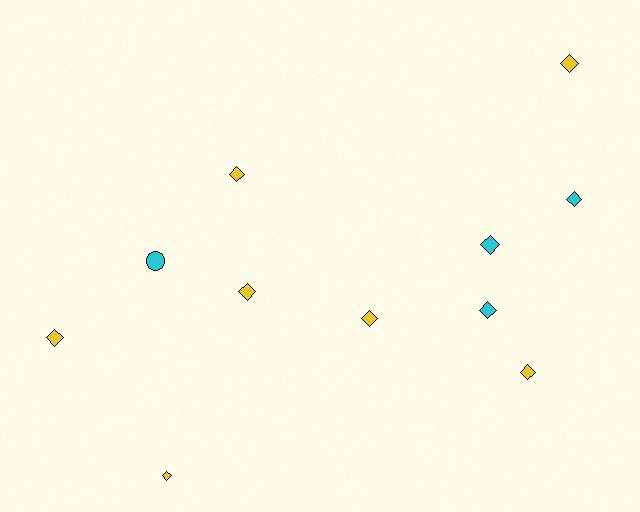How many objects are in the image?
There are 11 objects.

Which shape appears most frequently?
Diamond, with 10 objects.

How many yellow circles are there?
There are no yellow circles.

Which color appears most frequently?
Yellow, with 7 objects.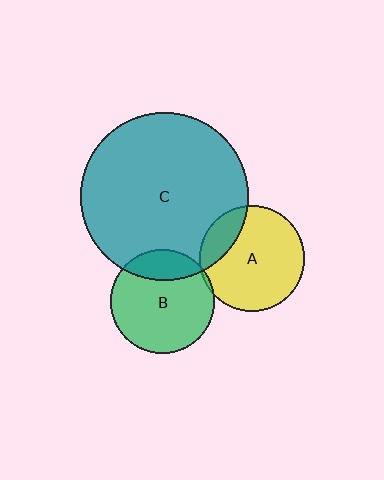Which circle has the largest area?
Circle C (teal).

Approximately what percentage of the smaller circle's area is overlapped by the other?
Approximately 20%.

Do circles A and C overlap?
Yes.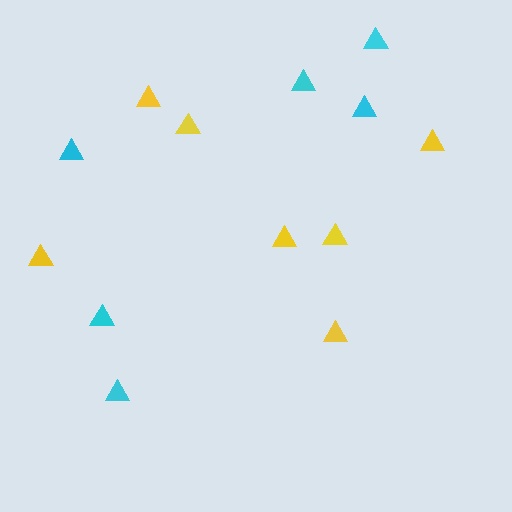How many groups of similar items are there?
There are 2 groups: one group of yellow triangles (7) and one group of cyan triangles (6).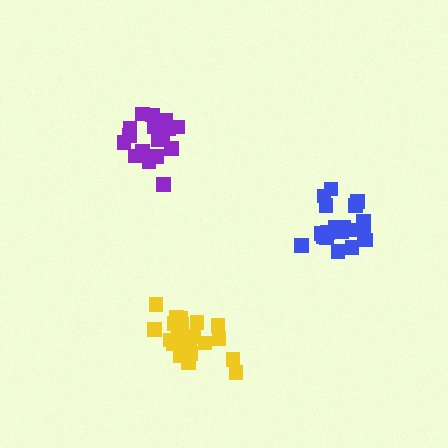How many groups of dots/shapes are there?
There are 3 groups.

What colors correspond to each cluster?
The clusters are colored: blue, yellow, purple.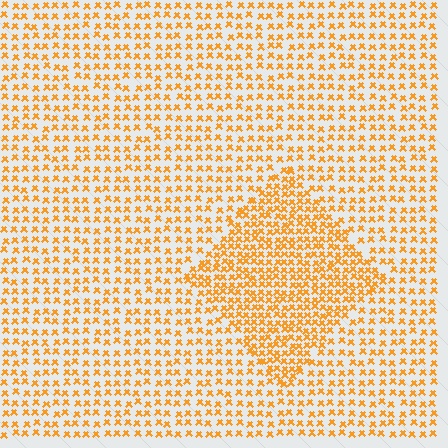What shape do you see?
I see a diamond.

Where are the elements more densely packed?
The elements are more densely packed inside the diamond boundary.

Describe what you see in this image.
The image contains small orange elements arranged at two different densities. A diamond-shaped region is visible where the elements are more densely packed than the surrounding area.